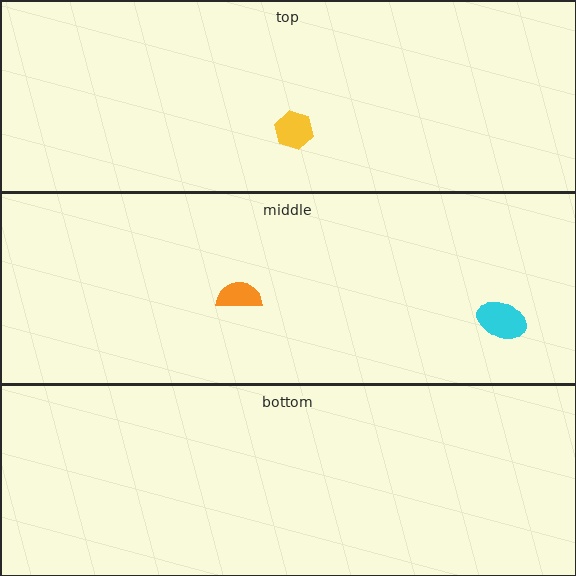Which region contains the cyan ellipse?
The middle region.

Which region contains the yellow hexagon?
The top region.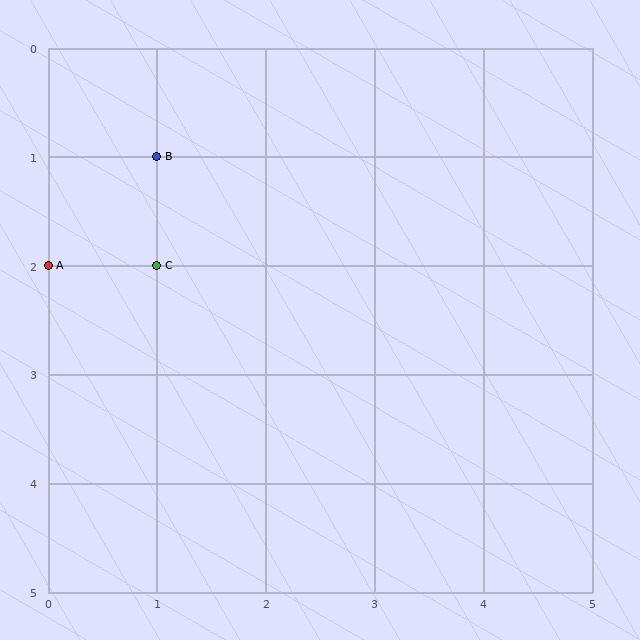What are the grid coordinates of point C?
Point C is at grid coordinates (1, 2).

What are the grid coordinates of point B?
Point B is at grid coordinates (1, 1).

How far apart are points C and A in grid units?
Points C and A are 1 column apart.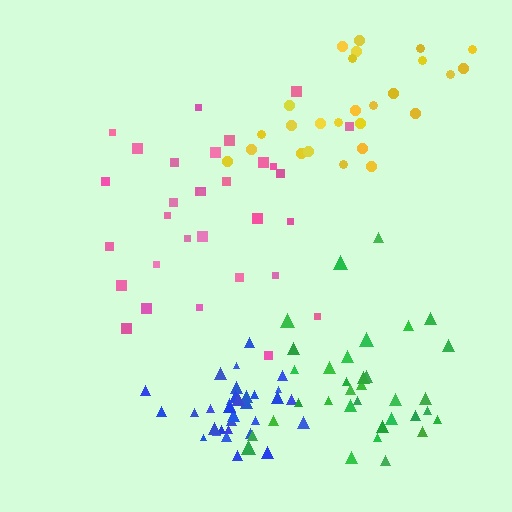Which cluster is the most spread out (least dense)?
Pink.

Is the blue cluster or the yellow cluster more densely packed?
Blue.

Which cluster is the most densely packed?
Blue.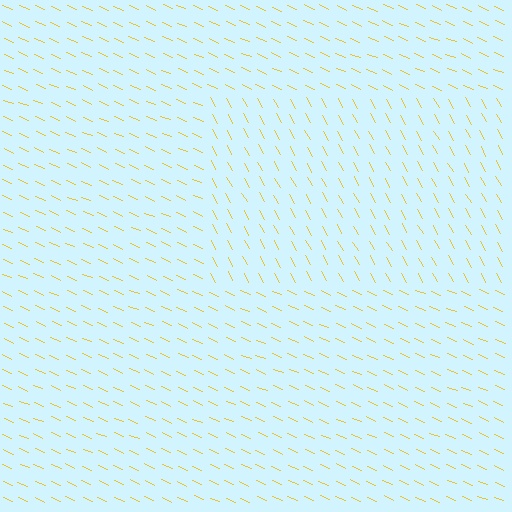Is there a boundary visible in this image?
Yes, there is a texture boundary formed by a change in line orientation.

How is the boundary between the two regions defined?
The boundary is defined purely by a change in line orientation (approximately 37 degrees difference). All lines are the same color and thickness.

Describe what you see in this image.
The image is filled with small yellow line segments. A rectangle region in the image has lines oriented differently from the surrounding lines, creating a visible texture boundary.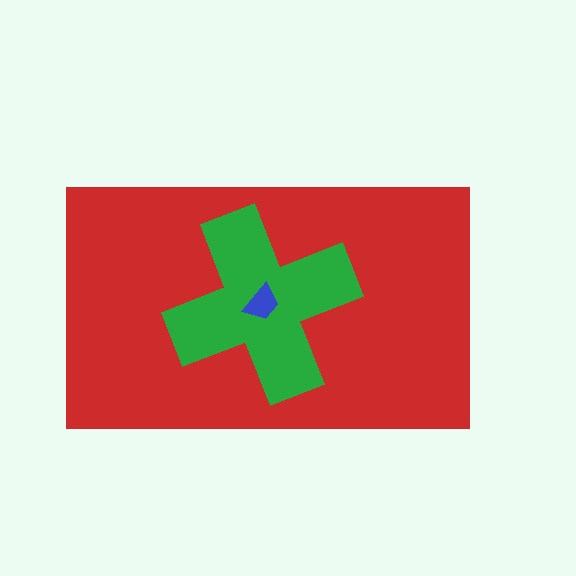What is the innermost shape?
The blue trapezoid.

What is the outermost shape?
The red rectangle.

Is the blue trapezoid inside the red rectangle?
Yes.